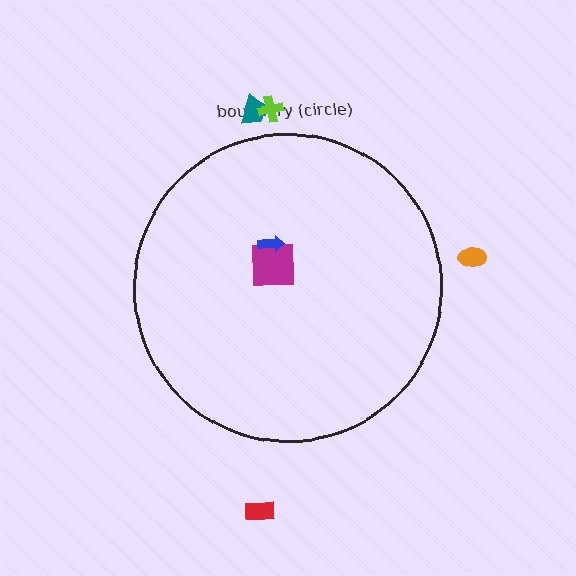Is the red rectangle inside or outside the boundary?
Outside.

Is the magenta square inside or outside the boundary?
Inside.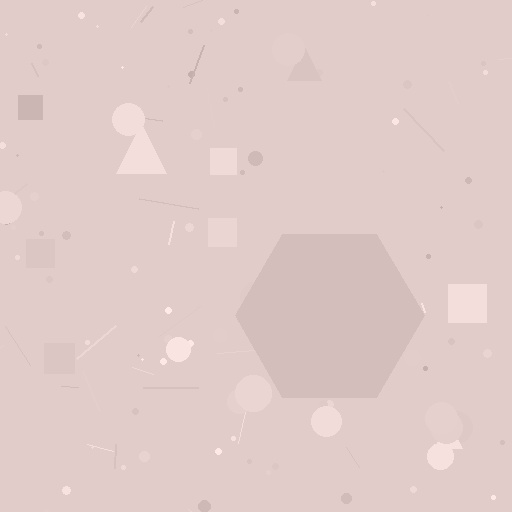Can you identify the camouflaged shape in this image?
The camouflaged shape is a hexagon.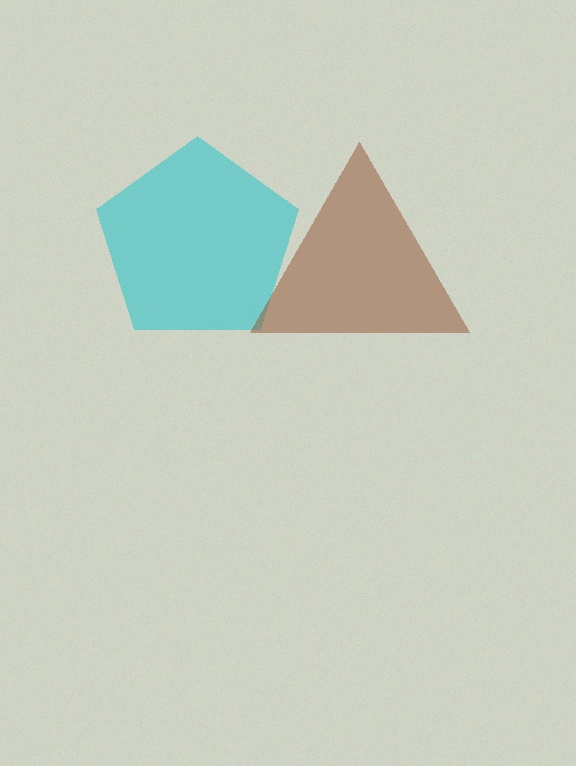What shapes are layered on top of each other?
The layered shapes are: a cyan pentagon, a brown triangle.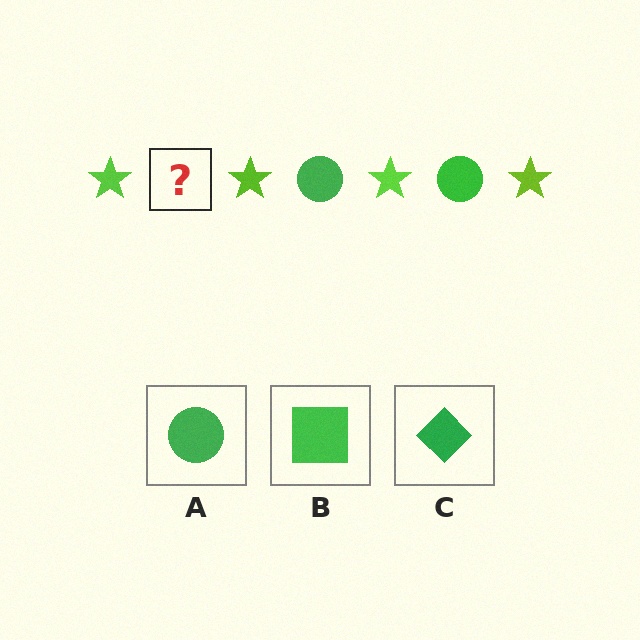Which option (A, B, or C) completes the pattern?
A.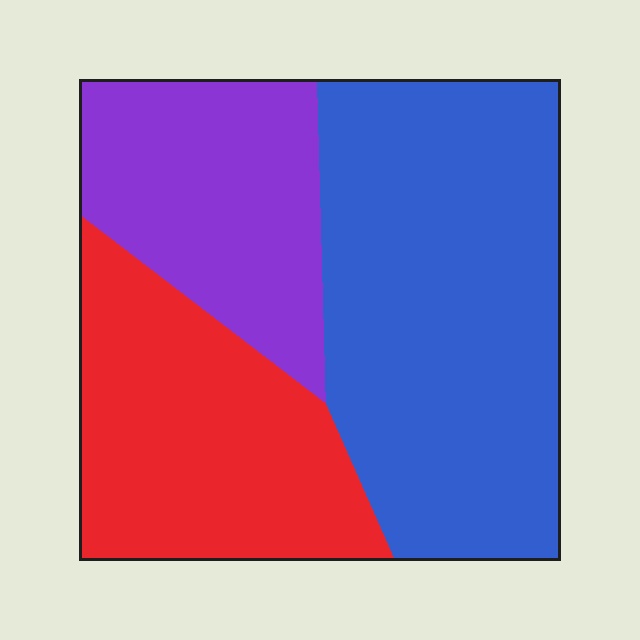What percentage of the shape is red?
Red covers 29% of the shape.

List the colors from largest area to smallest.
From largest to smallest: blue, red, purple.